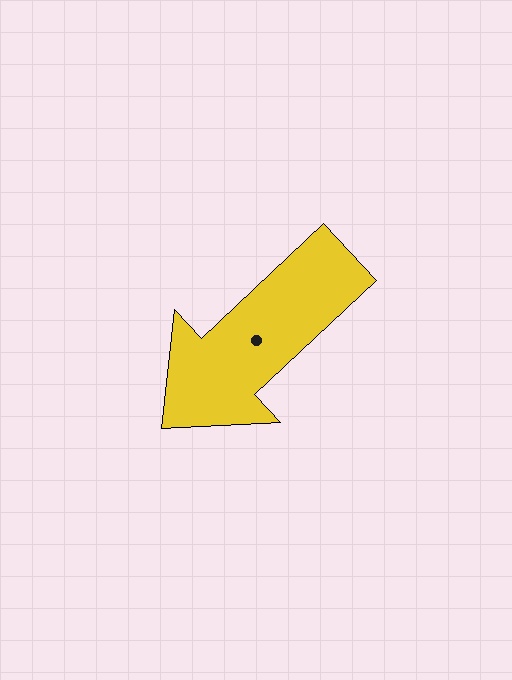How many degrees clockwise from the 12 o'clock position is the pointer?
Approximately 227 degrees.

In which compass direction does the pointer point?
Southwest.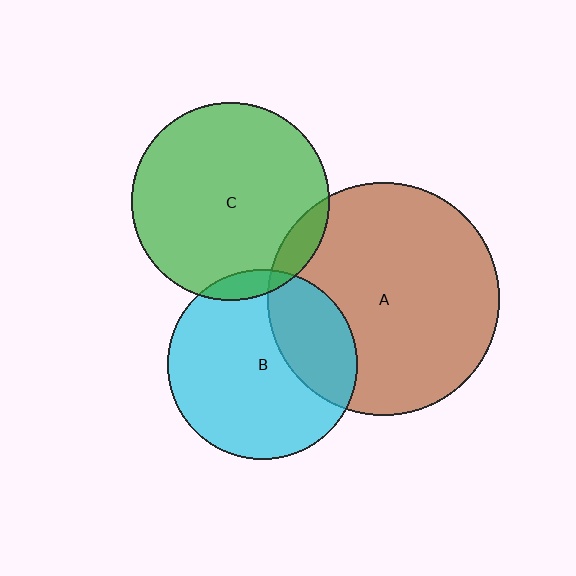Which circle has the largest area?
Circle A (brown).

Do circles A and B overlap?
Yes.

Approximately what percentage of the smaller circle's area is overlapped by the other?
Approximately 30%.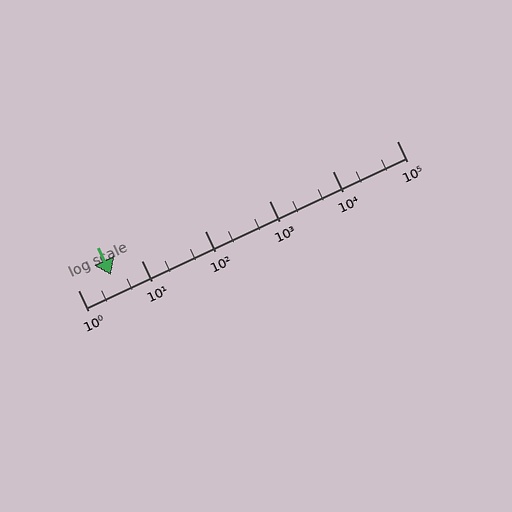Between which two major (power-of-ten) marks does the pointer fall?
The pointer is between 1 and 10.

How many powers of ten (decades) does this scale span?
The scale spans 5 decades, from 1 to 100000.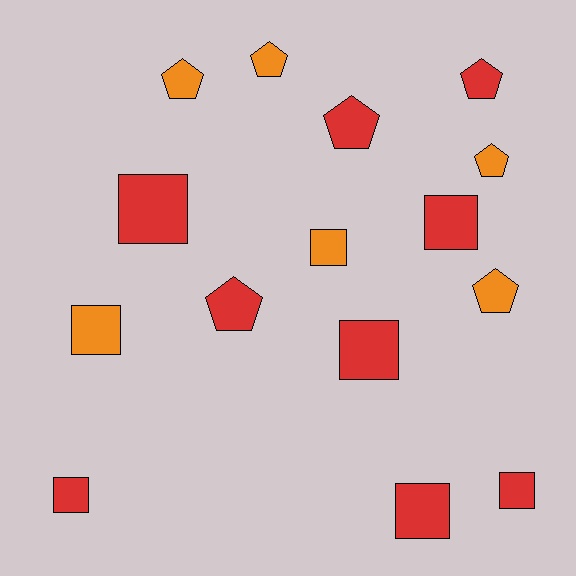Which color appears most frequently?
Red, with 9 objects.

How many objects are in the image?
There are 15 objects.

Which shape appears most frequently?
Square, with 8 objects.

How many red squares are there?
There are 6 red squares.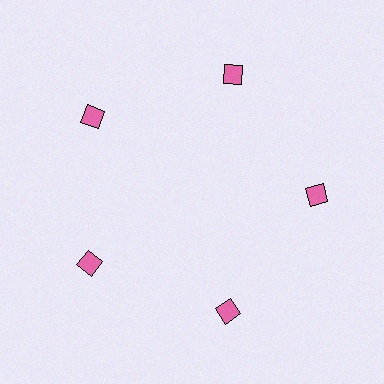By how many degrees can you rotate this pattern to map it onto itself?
The pattern maps onto itself every 72 degrees of rotation.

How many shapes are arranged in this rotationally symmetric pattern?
There are 5 shapes, arranged in 5 groups of 1.